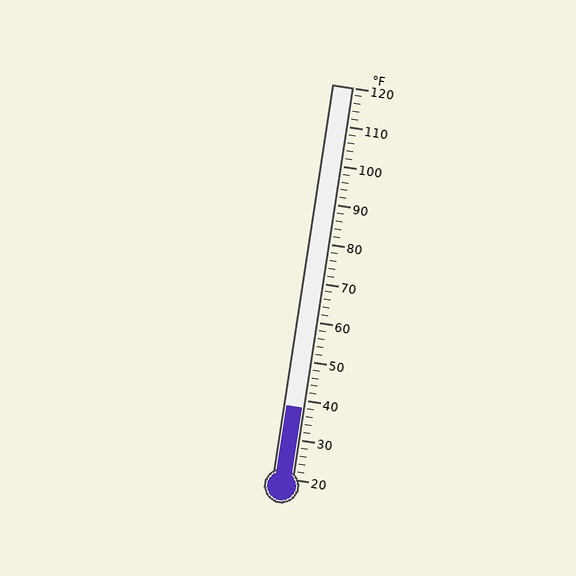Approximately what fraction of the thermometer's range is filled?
The thermometer is filled to approximately 20% of its range.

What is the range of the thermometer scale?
The thermometer scale ranges from 20°F to 120°F.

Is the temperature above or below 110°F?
The temperature is below 110°F.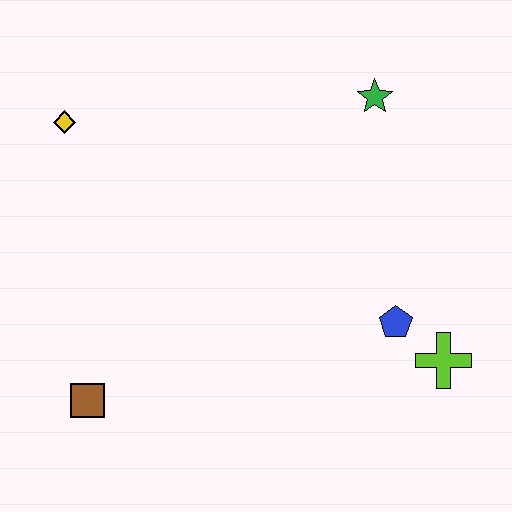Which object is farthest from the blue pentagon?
The yellow diamond is farthest from the blue pentagon.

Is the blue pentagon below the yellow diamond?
Yes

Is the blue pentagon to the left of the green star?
No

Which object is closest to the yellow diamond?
The brown square is closest to the yellow diamond.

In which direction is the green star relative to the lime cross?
The green star is above the lime cross.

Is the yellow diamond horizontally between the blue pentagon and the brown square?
No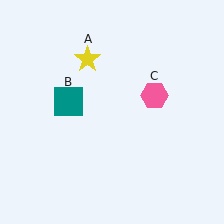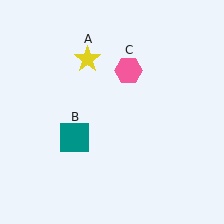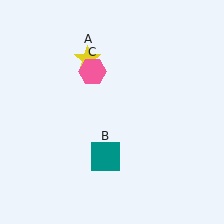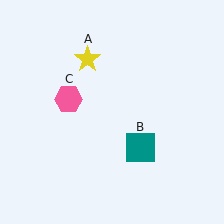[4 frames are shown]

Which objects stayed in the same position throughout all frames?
Yellow star (object A) remained stationary.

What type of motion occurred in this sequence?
The teal square (object B), pink hexagon (object C) rotated counterclockwise around the center of the scene.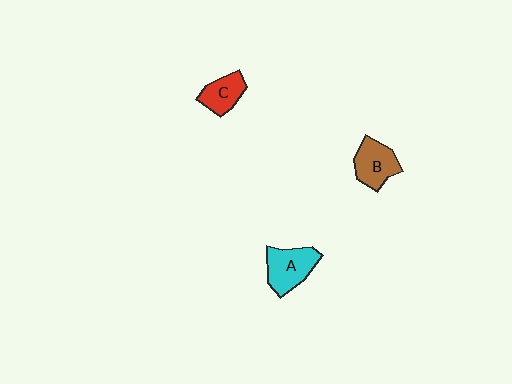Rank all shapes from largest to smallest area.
From largest to smallest: A (cyan), B (brown), C (red).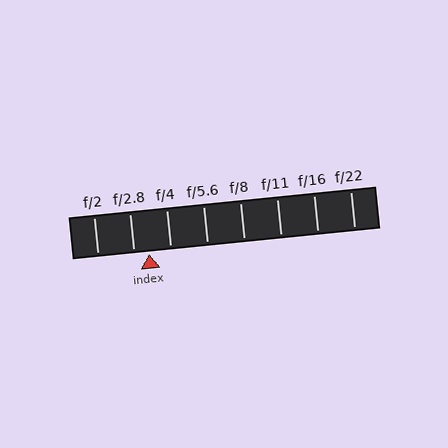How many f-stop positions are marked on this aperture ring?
There are 8 f-stop positions marked.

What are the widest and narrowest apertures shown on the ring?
The widest aperture shown is f/2 and the narrowest is f/22.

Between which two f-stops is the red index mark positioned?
The index mark is between f/2.8 and f/4.